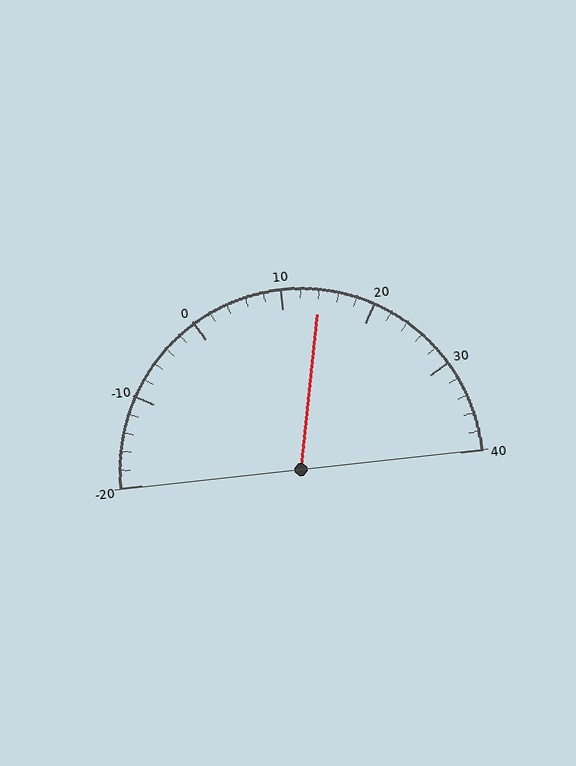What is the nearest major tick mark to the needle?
The nearest major tick mark is 10.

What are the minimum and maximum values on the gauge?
The gauge ranges from -20 to 40.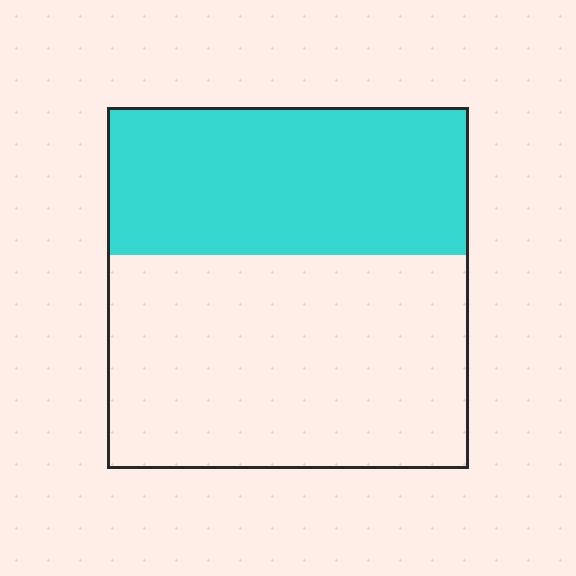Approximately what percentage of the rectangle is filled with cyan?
Approximately 40%.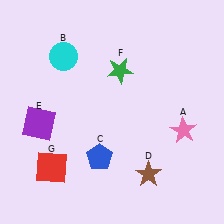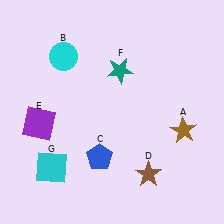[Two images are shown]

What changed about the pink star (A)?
In Image 1, A is pink. In Image 2, it changed to brown.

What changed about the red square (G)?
In Image 1, G is red. In Image 2, it changed to cyan.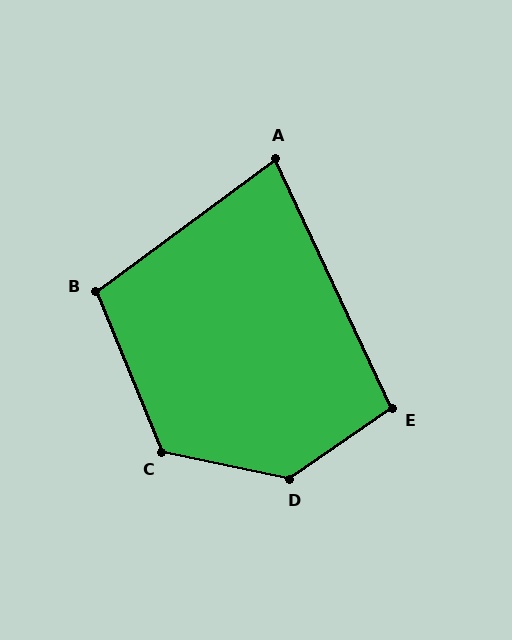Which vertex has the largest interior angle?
D, at approximately 134 degrees.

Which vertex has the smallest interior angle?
A, at approximately 79 degrees.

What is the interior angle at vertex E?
Approximately 99 degrees (obtuse).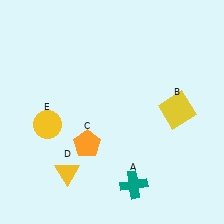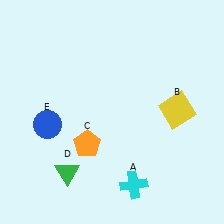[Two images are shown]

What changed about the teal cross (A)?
In Image 1, A is teal. In Image 2, it changed to cyan.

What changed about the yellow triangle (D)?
In Image 1, D is yellow. In Image 2, it changed to green.